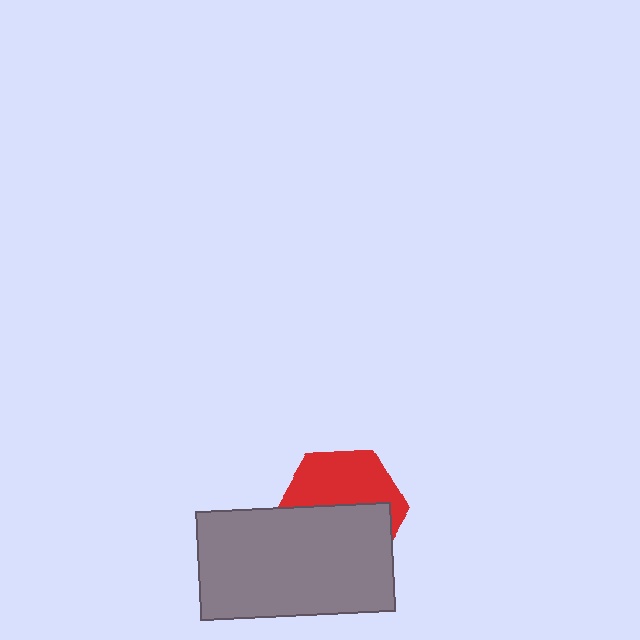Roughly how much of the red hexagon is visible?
About half of it is visible (roughly 48%).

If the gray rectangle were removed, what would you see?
You would see the complete red hexagon.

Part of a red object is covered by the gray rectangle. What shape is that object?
It is a hexagon.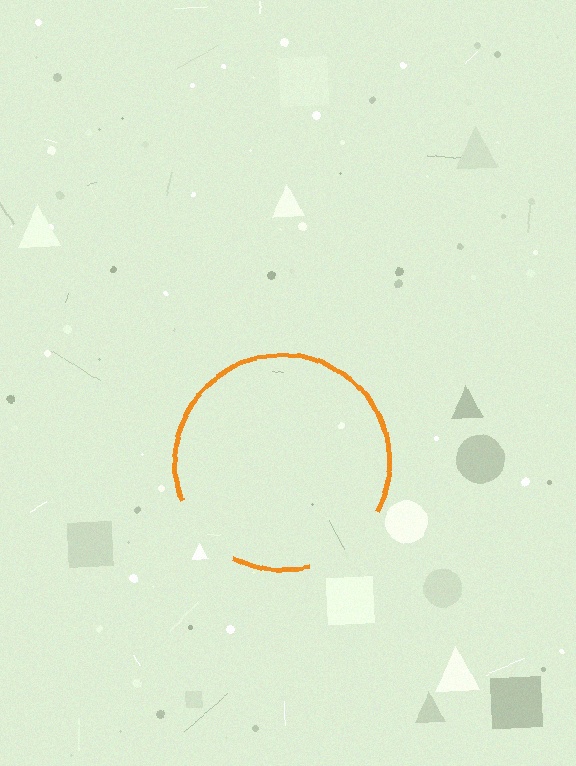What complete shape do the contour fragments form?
The contour fragments form a circle.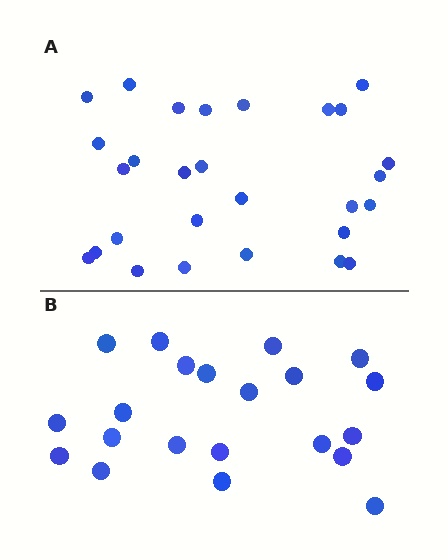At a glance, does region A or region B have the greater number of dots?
Region A (the top region) has more dots.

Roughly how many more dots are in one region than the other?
Region A has roughly 8 or so more dots than region B.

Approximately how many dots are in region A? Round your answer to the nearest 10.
About 30 dots. (The exact count is 28, which rounds to 30.)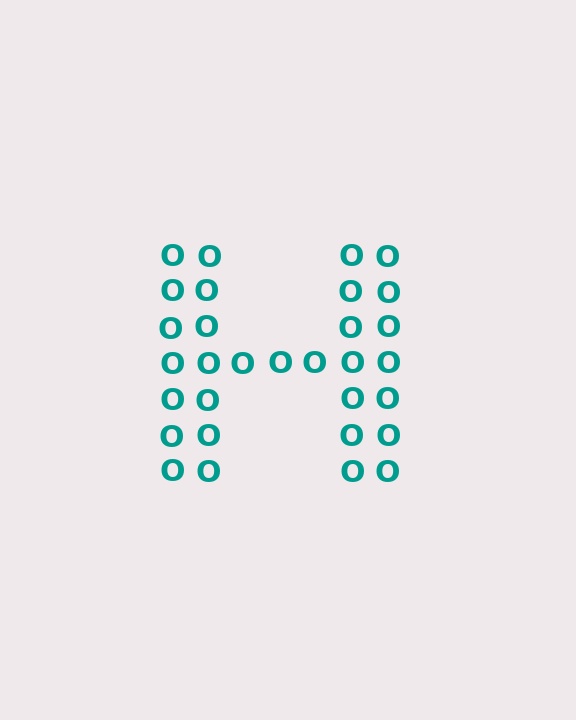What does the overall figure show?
The overall figure shows the letter H.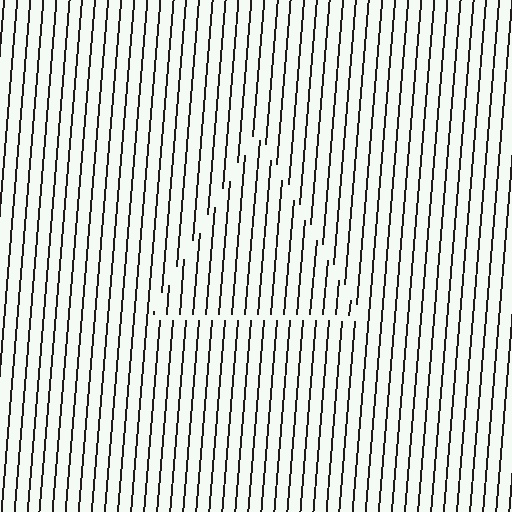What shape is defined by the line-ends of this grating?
An illusory triangle. The interior of the shape contains the same grating, shifted by half a period — the contour is defined by the phase discontinuity where line-ends from the inner and outer gratings abut.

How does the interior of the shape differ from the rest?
The interior of the shape contains the same grating, shifted by half a period — the contour is defined by the phase discontinuity where line-ends from the inner and outer gratings abut.